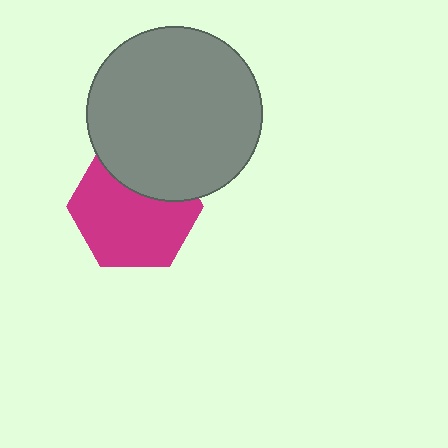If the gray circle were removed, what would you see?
You would see the complete magenta hexagon.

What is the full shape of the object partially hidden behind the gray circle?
The partially hidden object is a magenta hexagon.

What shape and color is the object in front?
The object in front is a gray circle.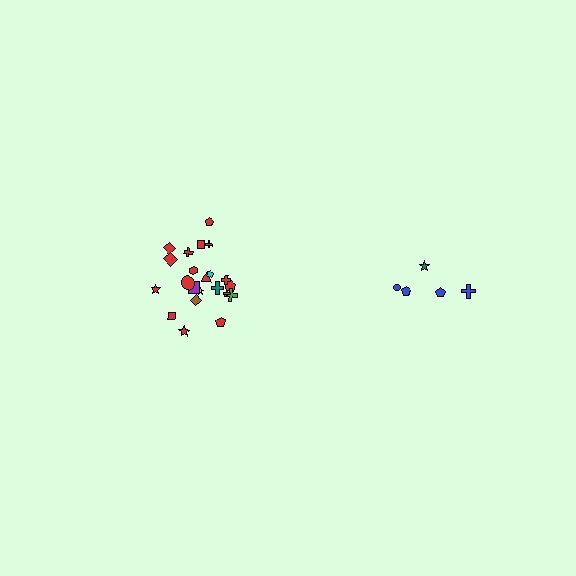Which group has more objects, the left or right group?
The left group.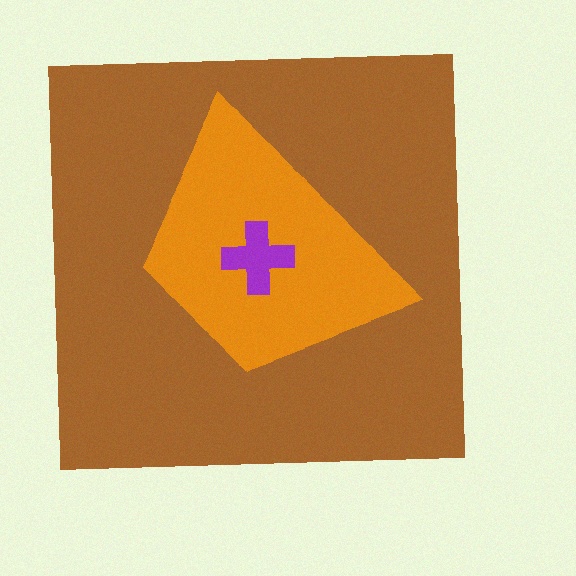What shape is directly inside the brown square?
The orange trapezoid.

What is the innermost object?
The purple cross.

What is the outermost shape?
The brown square.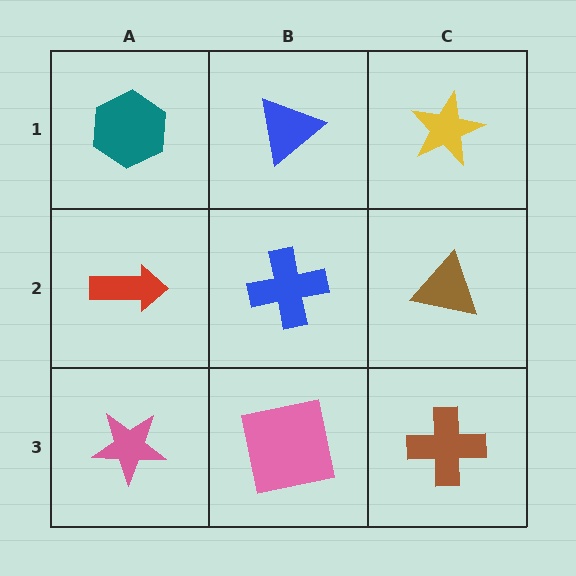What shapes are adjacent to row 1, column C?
A brown triangle (row 2, column C), a blue triangle (row 1, column B).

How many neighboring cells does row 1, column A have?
2.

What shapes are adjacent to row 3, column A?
A red arrow (row 2, column A), a pink square (row 3, column B).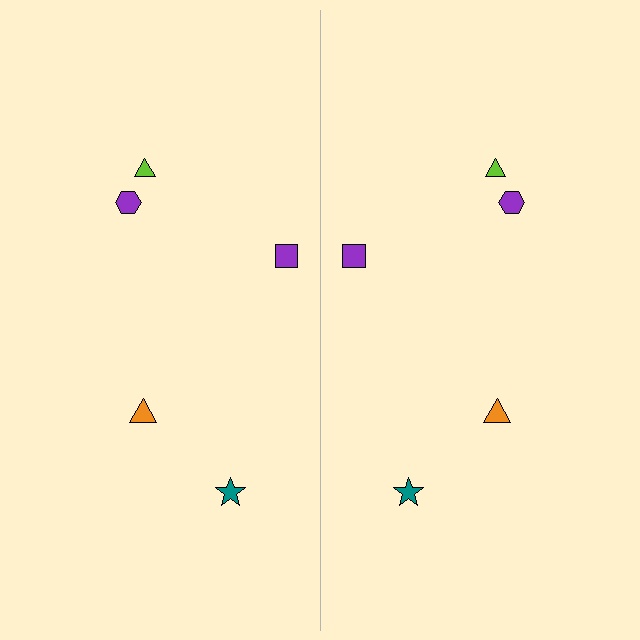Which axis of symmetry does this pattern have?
The pattern has a vertical axis of symmetry running through the center of the image.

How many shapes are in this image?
There are 10 shapes in this image.